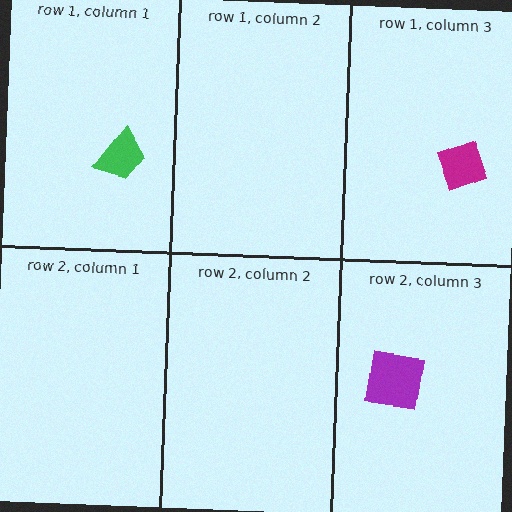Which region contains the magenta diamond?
The row 1, column 3 region.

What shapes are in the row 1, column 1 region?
The green trapezoid.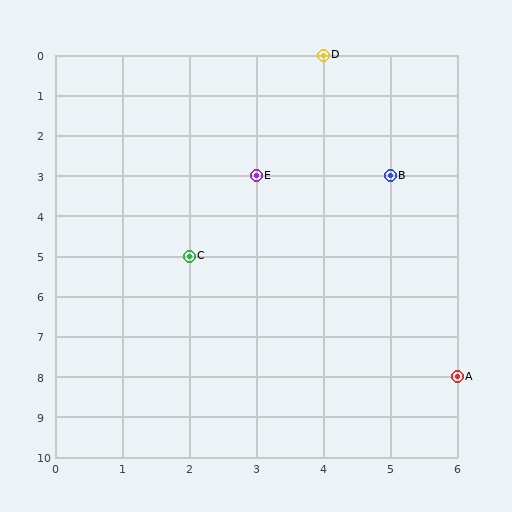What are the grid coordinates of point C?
Point C is at grid coordinates (2, 5).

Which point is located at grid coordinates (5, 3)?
Point B is at (5, 3).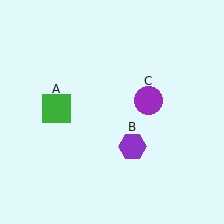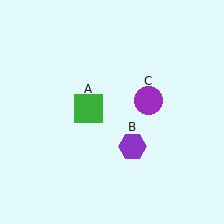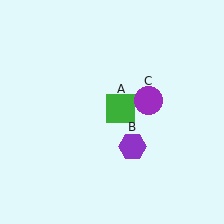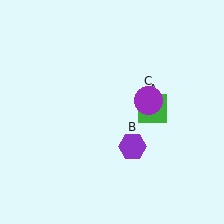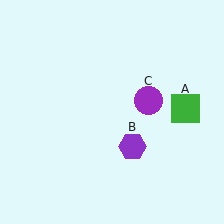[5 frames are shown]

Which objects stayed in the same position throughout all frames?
Purple hexagon (object B) and purple circle (object C) remained stationary.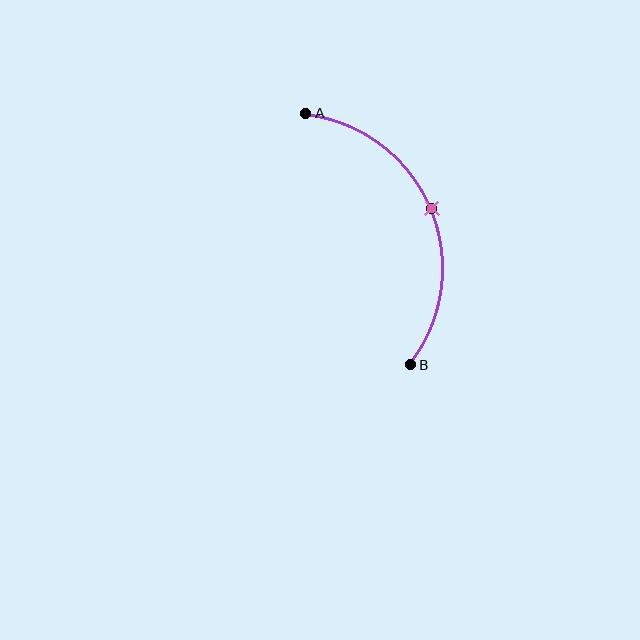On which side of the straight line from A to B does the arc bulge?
The arc bulges to the right of the straight line connecting A and B.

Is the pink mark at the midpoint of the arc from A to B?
Yes. The pink mark lies on the arc at equal arc-length from both A and B — it is the arc midpoint.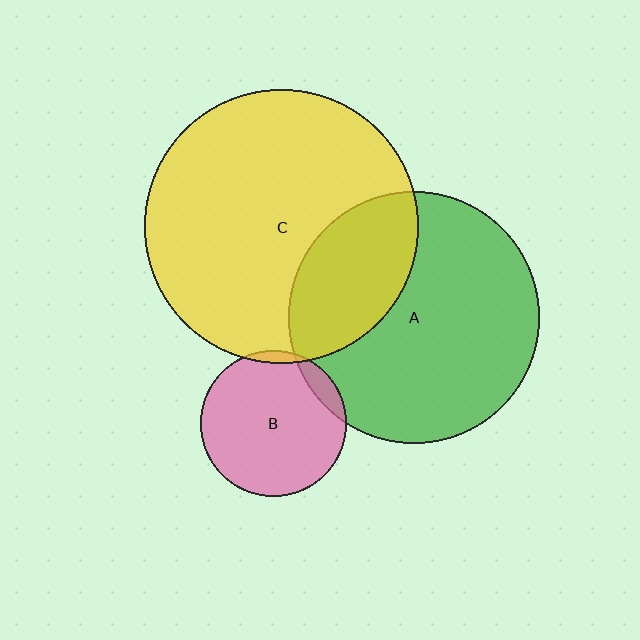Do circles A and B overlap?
Yes.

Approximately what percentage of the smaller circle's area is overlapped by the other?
Approximately 10%.